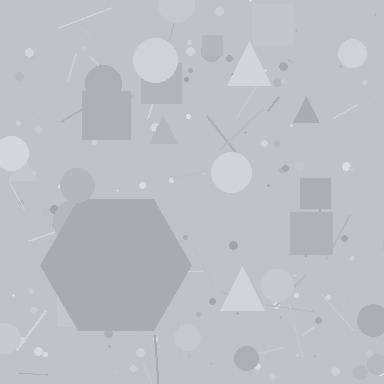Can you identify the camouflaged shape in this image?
The camouflaged shape is a hexagon.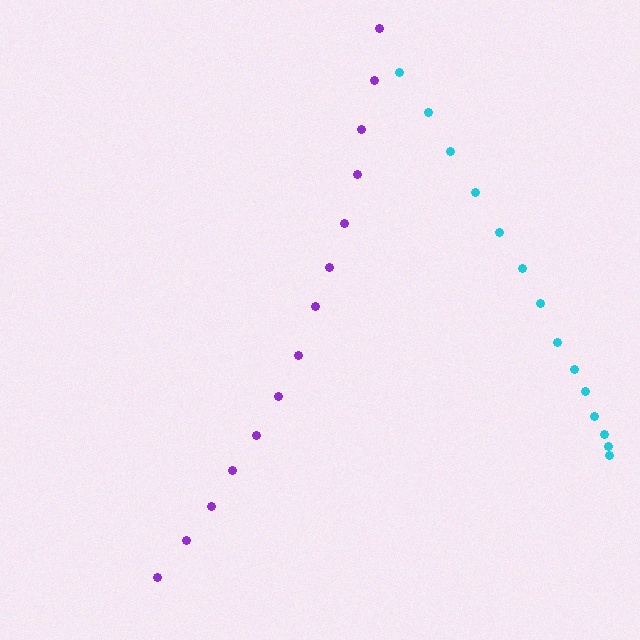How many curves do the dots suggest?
There are 2 distinct paths.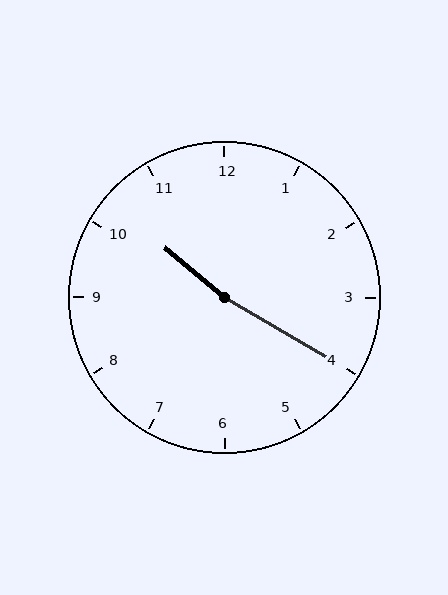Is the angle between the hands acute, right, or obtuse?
It is obtuse.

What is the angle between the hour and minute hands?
Approximately 170 degrees.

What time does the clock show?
10:20.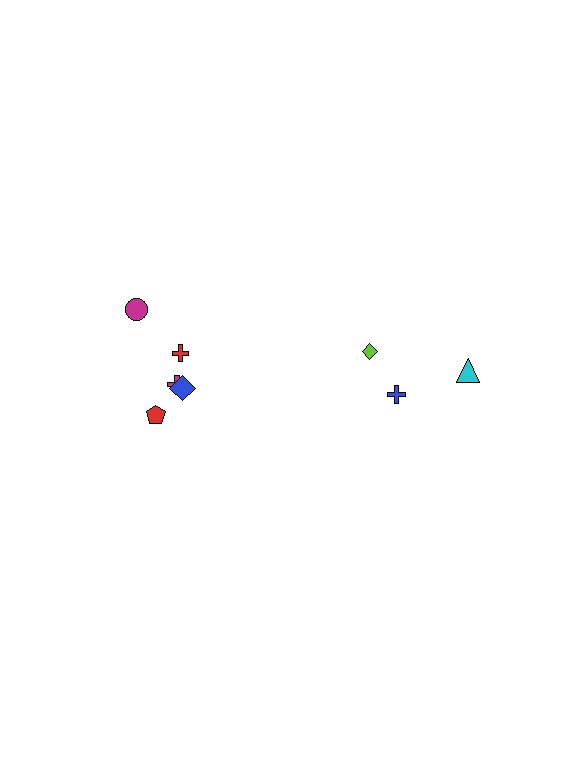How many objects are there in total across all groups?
There are 8 objects.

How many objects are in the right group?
There are 3 objects.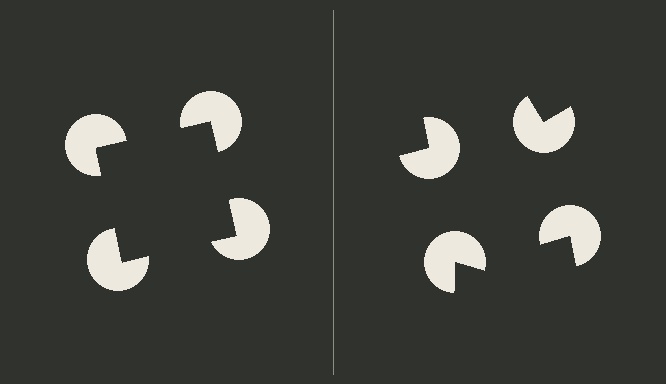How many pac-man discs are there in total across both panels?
8 — 4 on each side.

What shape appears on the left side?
An illusory square.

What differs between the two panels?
The pac-man discs are positioned identically on both sides; only the wedge orientations differ. On the left they align to a square; on the right they are misaligned.